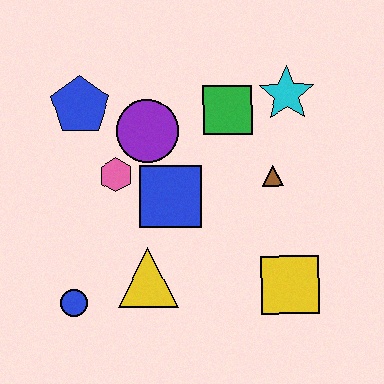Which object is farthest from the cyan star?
The blue circle is farthest from the cyan star.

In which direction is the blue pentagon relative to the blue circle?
The blue pentagon is above the blue circle.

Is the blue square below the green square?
Yes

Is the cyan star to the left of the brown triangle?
No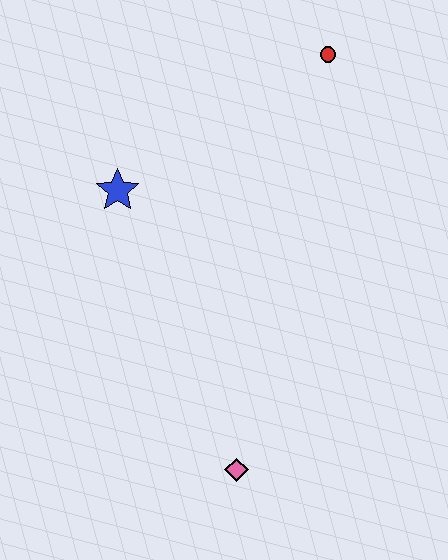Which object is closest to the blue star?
The red circle is closest to the blue star.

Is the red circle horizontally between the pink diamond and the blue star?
No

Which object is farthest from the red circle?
The pink diamond is farthest from the red circle.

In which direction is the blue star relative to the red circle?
The blue star is to the left of the red circle.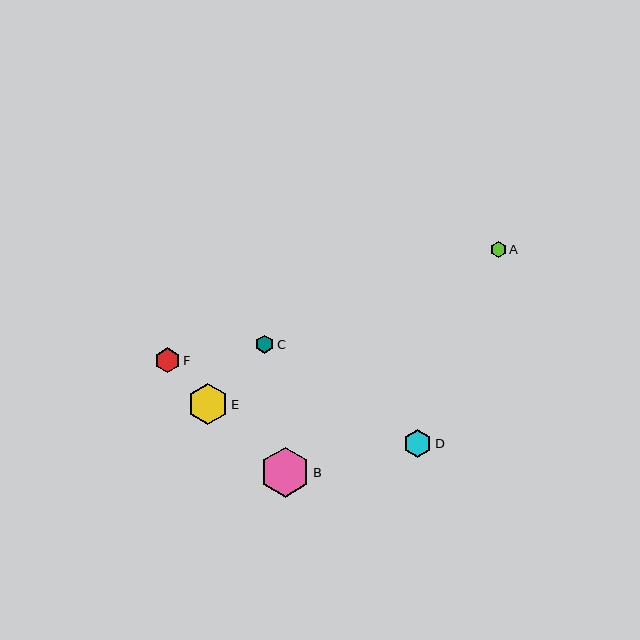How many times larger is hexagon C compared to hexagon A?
Hexagon C is approximately 1.1 times the size of hexagon A.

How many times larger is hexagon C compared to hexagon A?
Hexagon C is approximately 1.1 times the size of hexagon A.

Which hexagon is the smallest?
Hexagon A is the smallest with a size of approximately 16 pixels.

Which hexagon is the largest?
Hexagon B is the largest with a size of approximately 50 pixels.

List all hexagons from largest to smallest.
From largest to smallest: B, E, D, F, C, A.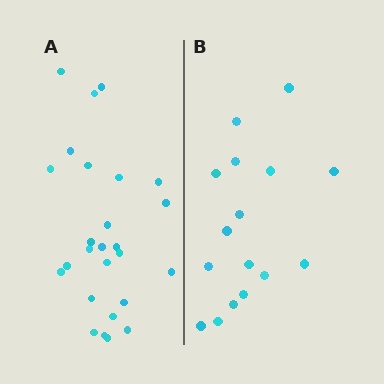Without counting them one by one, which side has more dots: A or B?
Region A (the left region) has more dots.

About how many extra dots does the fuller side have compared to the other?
Region A has roughly 10 or so more dots than region B.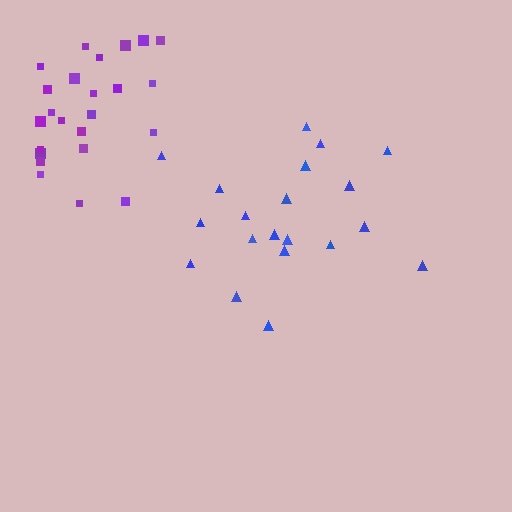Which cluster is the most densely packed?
Purple.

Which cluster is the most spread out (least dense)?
Blue.